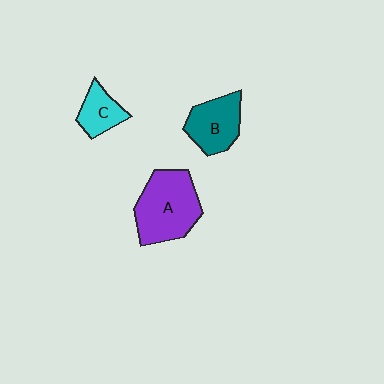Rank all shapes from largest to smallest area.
From largest to smallest: A (purple), B (teal), C (cyan).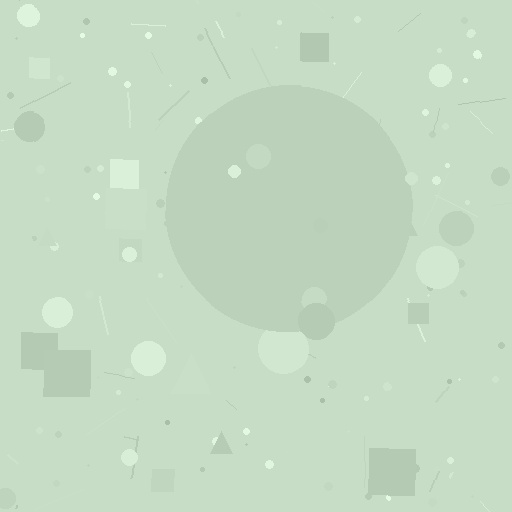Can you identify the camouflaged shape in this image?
The camouflaged shape is a circle.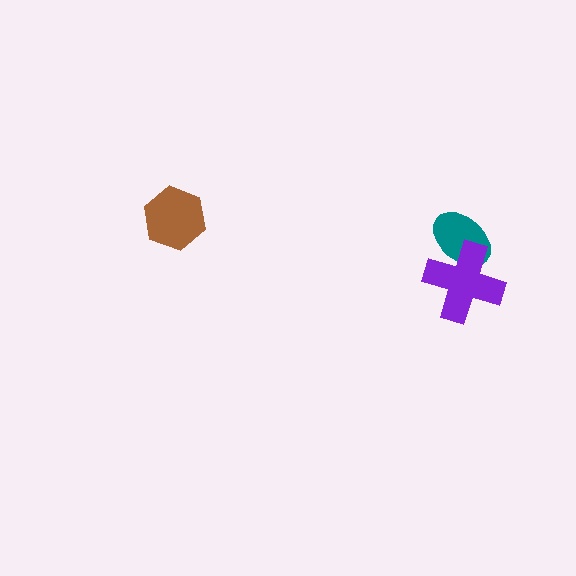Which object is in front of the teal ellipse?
The purple cross is in front of the teal ellipse.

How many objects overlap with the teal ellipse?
1 object overlaps with the teal ellipse.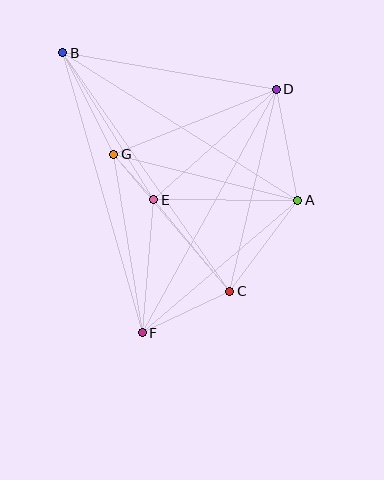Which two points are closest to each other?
Points E and G are closest to each other.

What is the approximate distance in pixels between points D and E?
The distance between D and E is approximately 165 pixels.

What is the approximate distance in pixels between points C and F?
The distance between C and F is approximately 97 pixels.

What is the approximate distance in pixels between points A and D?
The distance between A and D is approximately 113 pixels.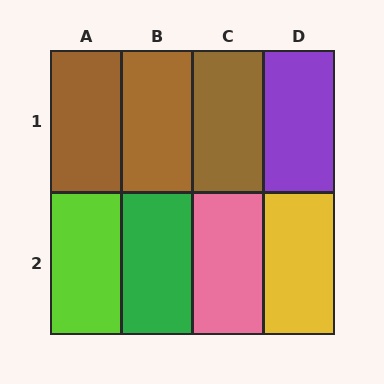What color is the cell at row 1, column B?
Brown.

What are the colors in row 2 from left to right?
Lime, green, pink, yellow.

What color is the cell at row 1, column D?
Purple.